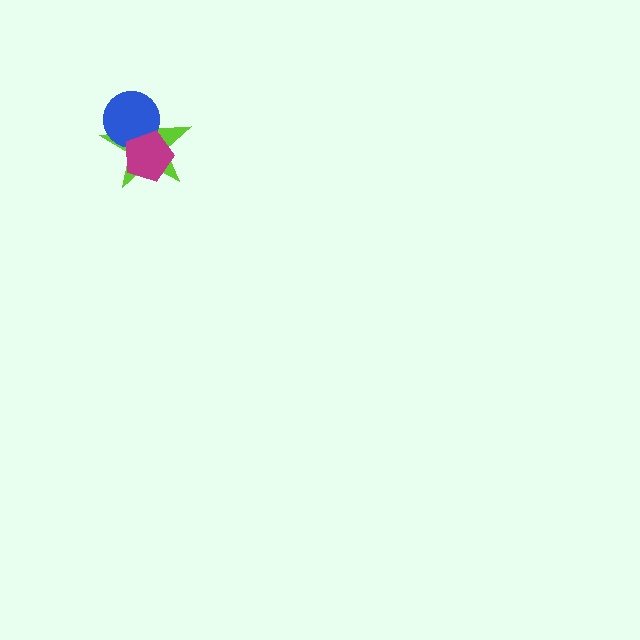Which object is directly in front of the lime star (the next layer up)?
The blue circle is directly in front of the lime star.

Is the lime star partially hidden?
Yes, it is partially covered by another shape.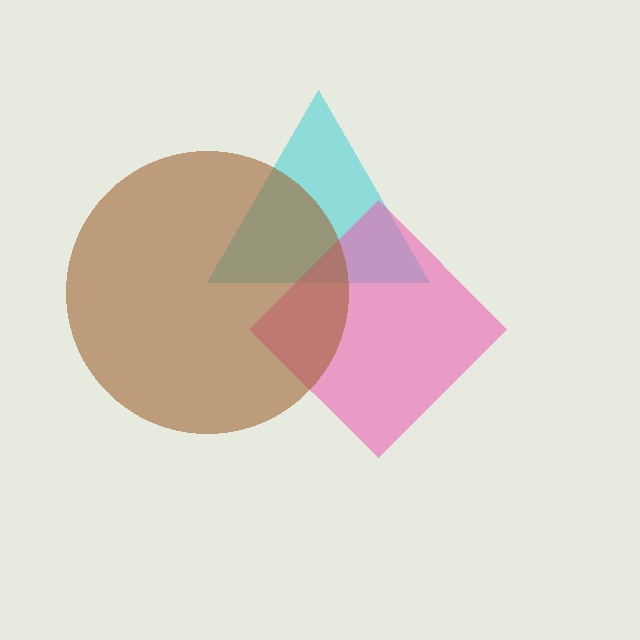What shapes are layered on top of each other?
The layered shapes are: a cyan triangle, a pink diamond, a brown circle.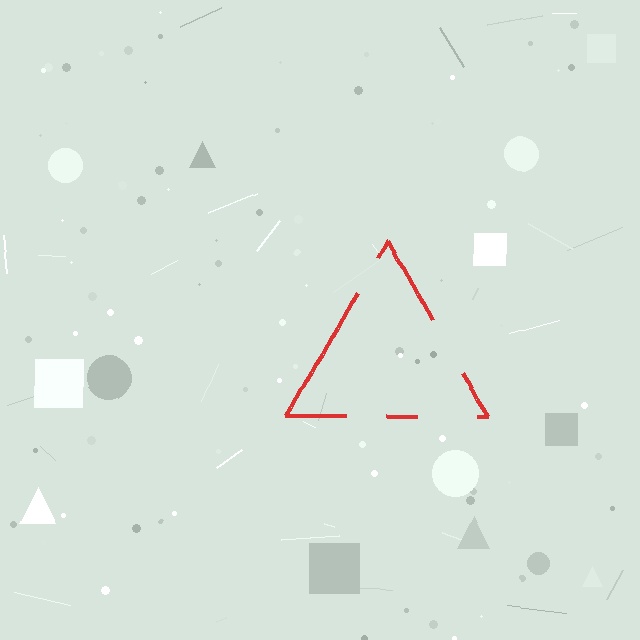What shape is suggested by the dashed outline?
The dashed outline suggests a triangle.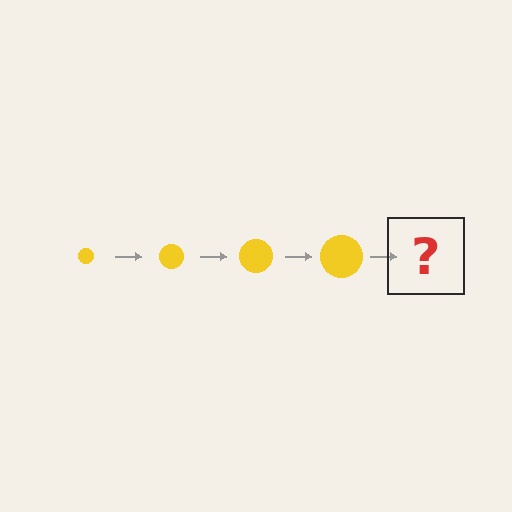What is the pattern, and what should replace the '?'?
The pattern is that the circle gets progressively larger each step. The '?' should be a yellow circle, larger than the previous one.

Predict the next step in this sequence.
The next step is a yellow circle, larger than the previous one.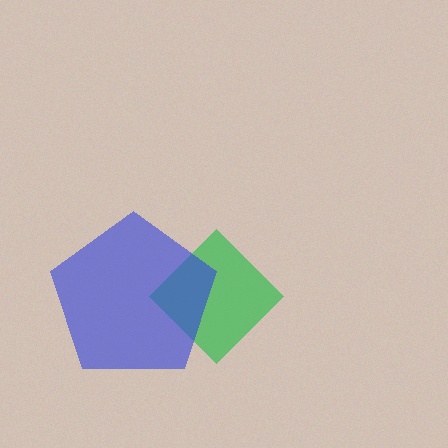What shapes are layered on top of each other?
The layered shapes are: a green diamond, a blue pentagon.